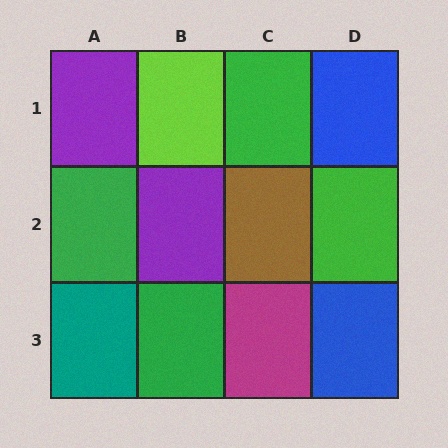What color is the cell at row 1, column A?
Purple.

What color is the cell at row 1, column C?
Green.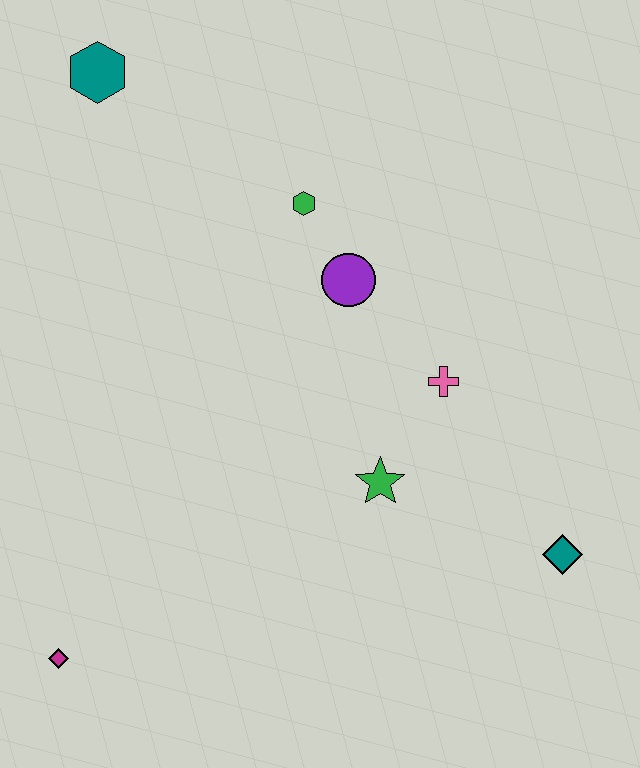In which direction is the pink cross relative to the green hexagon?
The pink cross is below the green hexagon.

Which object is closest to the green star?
The pink cross is closest to the green star.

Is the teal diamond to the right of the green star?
Yes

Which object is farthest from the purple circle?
The magenta diamond is farthest from the purple circle.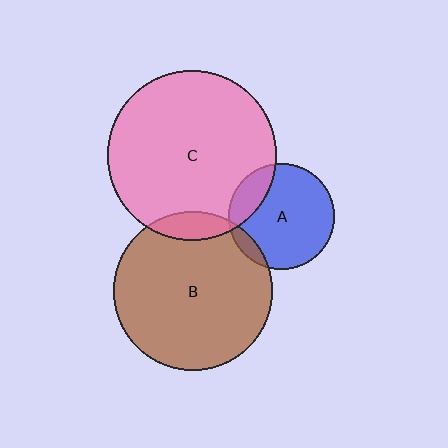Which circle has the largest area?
Circle C (pink).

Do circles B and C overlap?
Yes.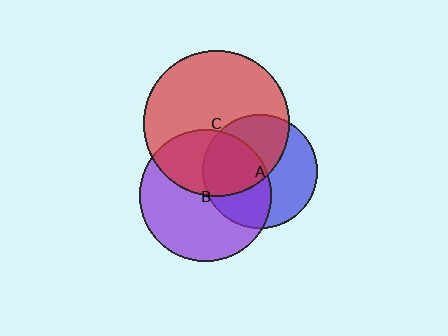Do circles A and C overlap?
Yes.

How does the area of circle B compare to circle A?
Approximately 1.3 times.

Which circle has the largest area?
Circle C (red).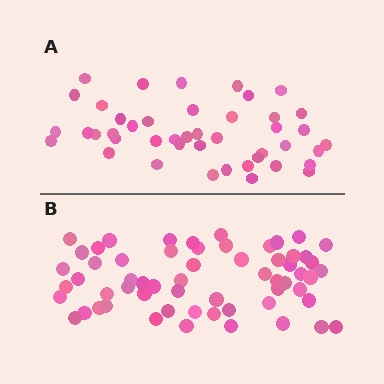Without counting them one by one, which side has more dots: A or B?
Region B (the bottom region) has more dots.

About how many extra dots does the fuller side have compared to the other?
Region B has approximately 15 more dots than region A.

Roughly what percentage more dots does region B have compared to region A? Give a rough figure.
About 35% more.